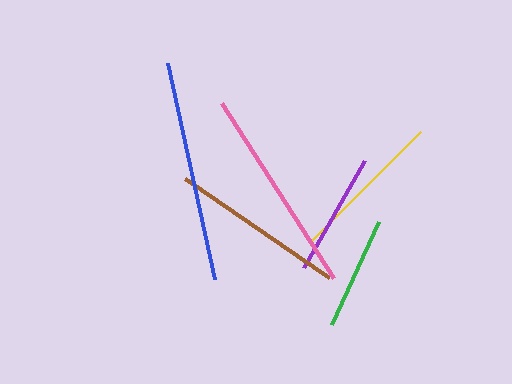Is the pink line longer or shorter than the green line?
The pink line is longer than the green line.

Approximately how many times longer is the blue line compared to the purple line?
The blue line is approximately 1.8 times the length of the purple line.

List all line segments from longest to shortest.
From longest to shortest: blue, pink, brown, yellow, purple, green.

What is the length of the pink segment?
The pink segment is approximately 208 pixels long.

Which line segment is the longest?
The blue line is the longest at approximately 221 pixels.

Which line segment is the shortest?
The green line is the shortest at approximately 113 pixels.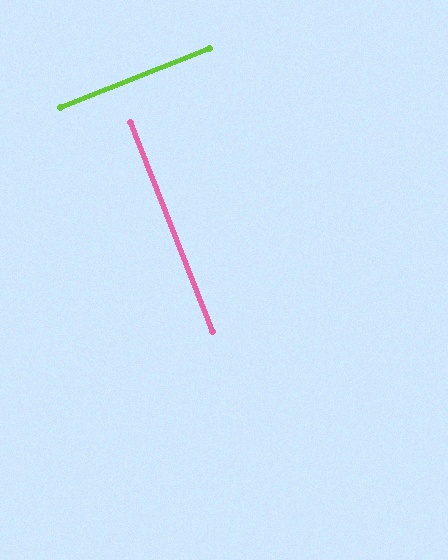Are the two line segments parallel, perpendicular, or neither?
Perpendicular — they meet at approximately 90°.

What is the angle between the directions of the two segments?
Approximately 90 degrees.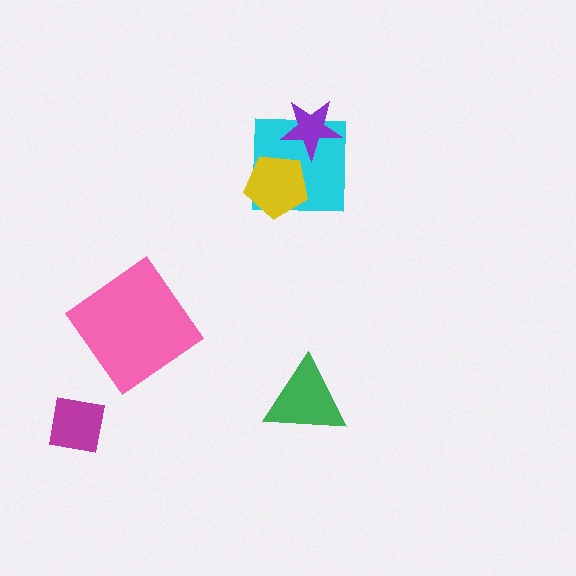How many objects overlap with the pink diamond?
0 objects overlap with the pink diamond.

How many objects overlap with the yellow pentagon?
1 object overlaps with the yellow pentagon.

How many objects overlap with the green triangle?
0 objects overlap with the green triangle.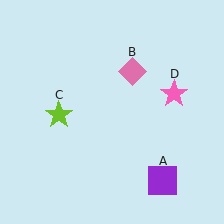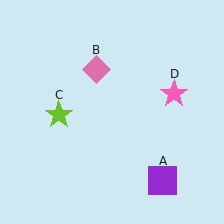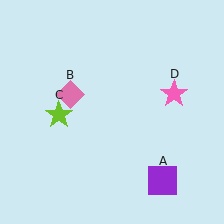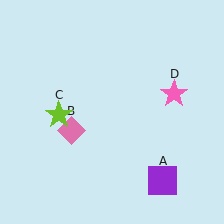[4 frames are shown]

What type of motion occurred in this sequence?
The pink diamond (object B) rotated counterclockwise around the center of the scene.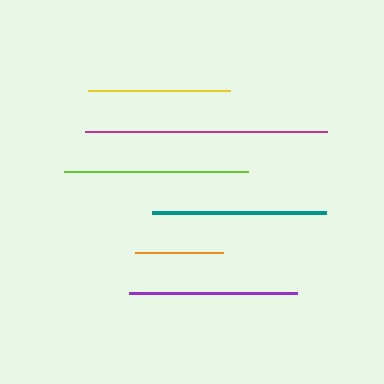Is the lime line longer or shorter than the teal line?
The lime line is longer than the teal line.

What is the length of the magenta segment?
The magenta segment is approximately 242 pixels long.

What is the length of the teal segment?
The teal segment is approximately 174 pixels long.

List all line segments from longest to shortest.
From longest to shortest: magenta, lime, teal, purple, yellow, orange.